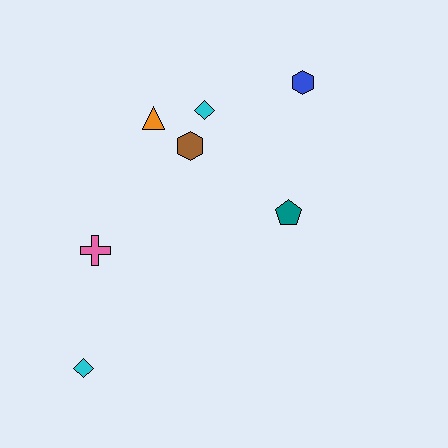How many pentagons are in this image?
There is 1 pentagon.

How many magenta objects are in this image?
There are no magenta objects.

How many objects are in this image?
There are 7 objects.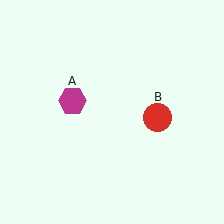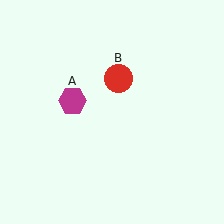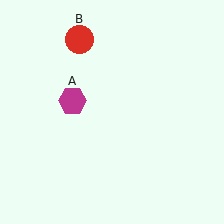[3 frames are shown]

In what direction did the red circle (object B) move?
The red circle (object B) moved up and to the left.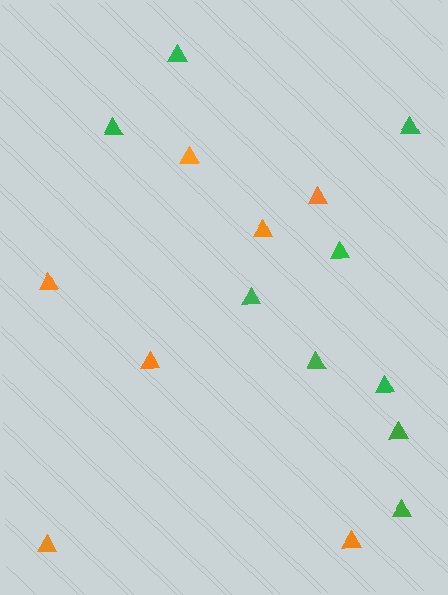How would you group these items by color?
There are 2 groups: one group of orange triangles (7) and one group of green triangles (9).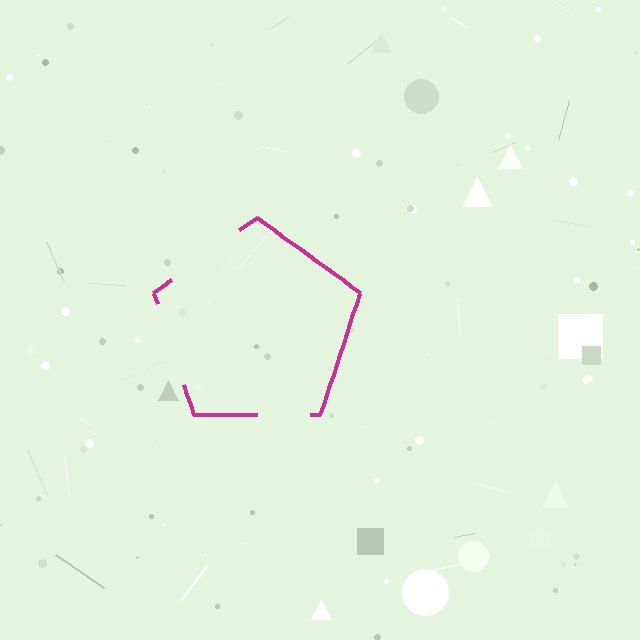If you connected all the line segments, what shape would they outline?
They would outline a pentagon.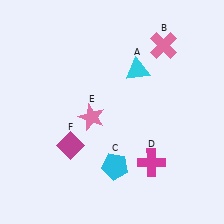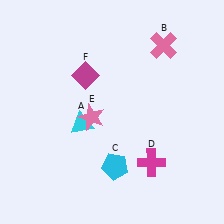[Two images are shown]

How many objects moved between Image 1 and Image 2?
2 objects moved between the two images.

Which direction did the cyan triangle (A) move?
The cyan triangle (A) moved left.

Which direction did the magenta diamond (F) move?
The magenta diamond (F) moved up.